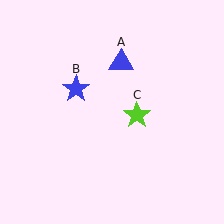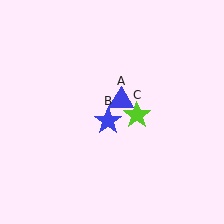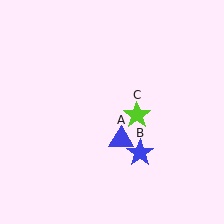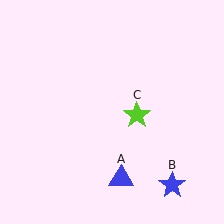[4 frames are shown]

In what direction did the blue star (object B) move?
The blue star (object B) moved down and to the right.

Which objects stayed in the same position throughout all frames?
Lime star (object C) remained stationary.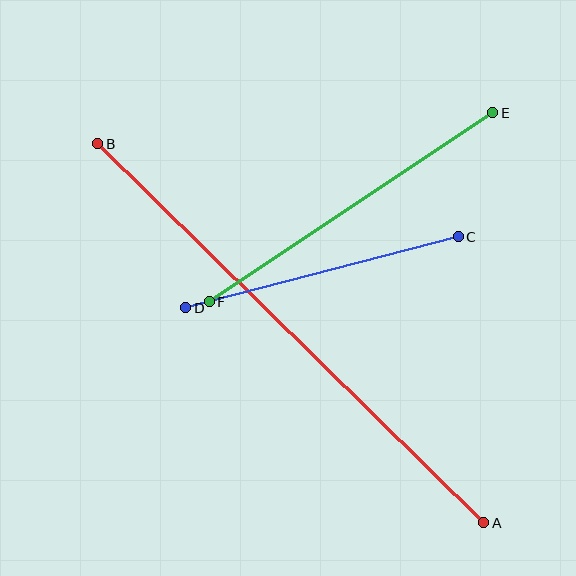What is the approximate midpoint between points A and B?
The midpoint is at approximately (291, 333) pixels.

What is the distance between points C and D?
The distance is approximately 282 pixels.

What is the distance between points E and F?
The distance is approximately 341 pixels.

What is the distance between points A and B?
The distance is approximately 541 pixels.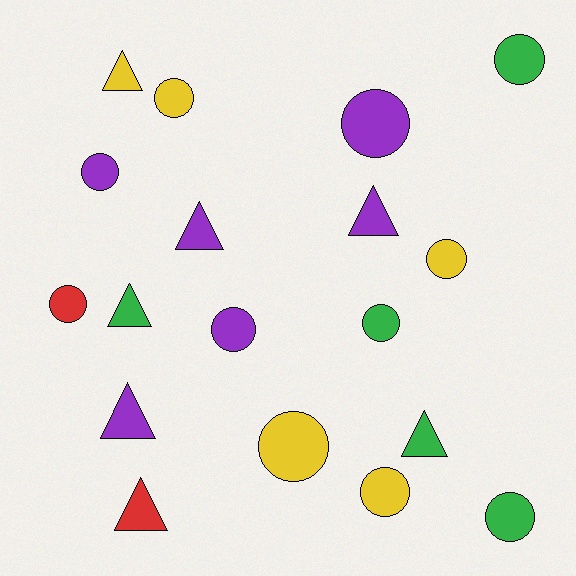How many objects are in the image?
There are 18 objects.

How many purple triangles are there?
There are 3 purple triangles.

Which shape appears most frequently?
Circle, with 11 objects.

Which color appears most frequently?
Purple, with 6 objects.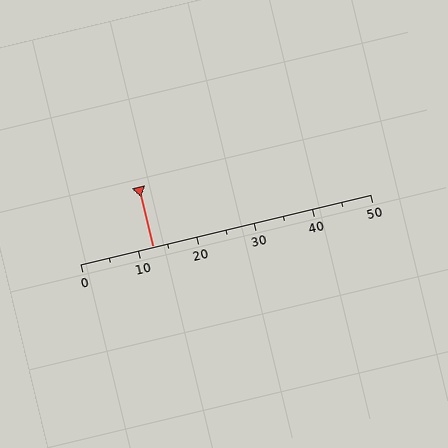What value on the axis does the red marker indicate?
The marker indicates approximately 12.5.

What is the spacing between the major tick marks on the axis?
The major ticks are spaced 10 apart.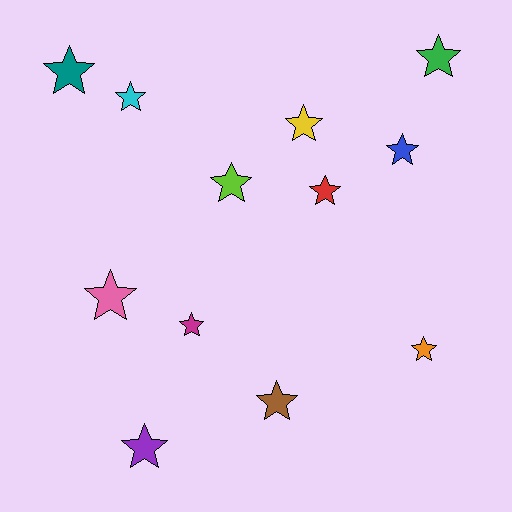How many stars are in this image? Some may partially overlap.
There are 12 stars.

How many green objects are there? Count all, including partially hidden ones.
There is 1 green object.